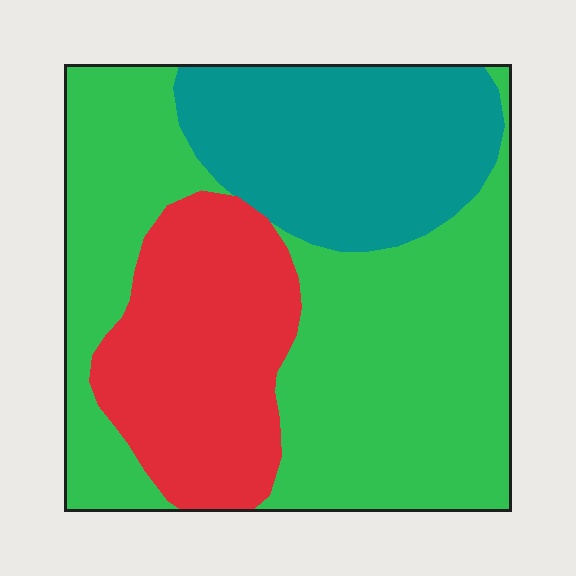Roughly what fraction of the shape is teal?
Teal takes up less than a quarter of the shape.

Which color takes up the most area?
Green, at roughly 50%.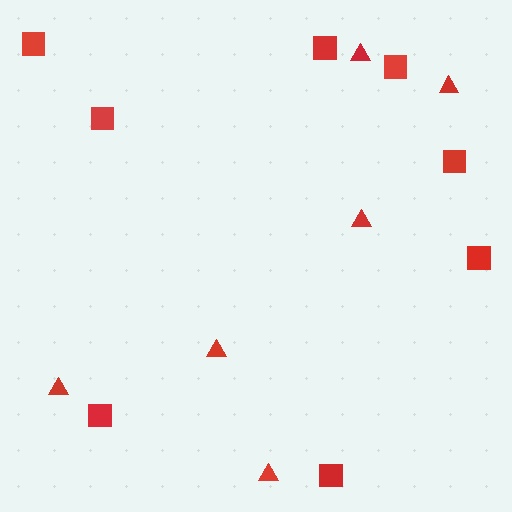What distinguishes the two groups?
There are 2 groups: one group of squares (8) and one group of triangles (6).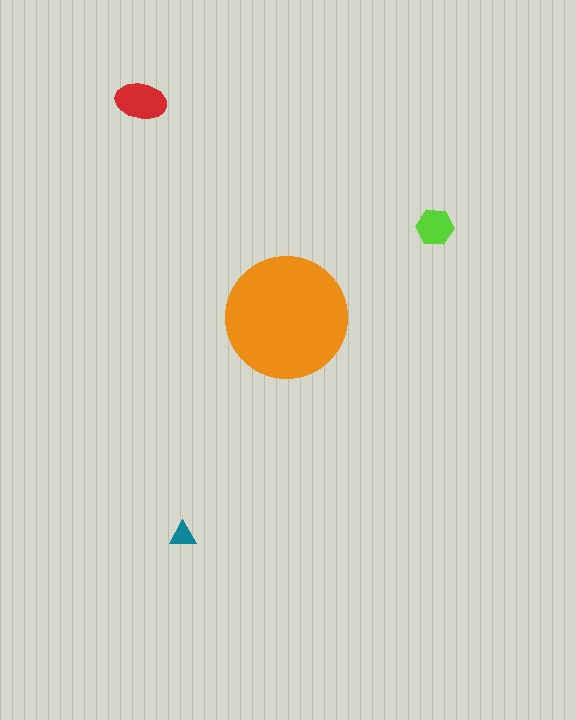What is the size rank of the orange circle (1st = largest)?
1st.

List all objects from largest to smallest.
The orange circle, the red ellipse, the lime hexagon, the teal triangle.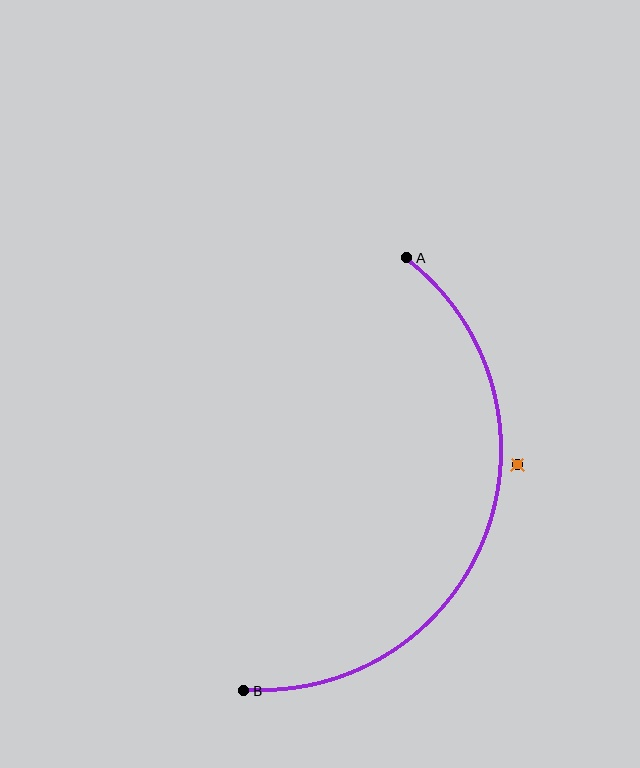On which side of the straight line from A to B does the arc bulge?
The arc bulges to the right of the straight line connecting A and B.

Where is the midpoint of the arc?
The arc midpoint is the point on the curve farthest from the straight line joining A and B. It sits to the right of that line.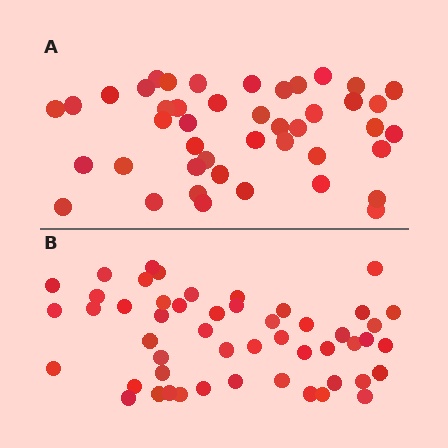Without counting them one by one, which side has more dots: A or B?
Region B (the bottom region) has more dots.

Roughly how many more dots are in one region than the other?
Region B has roughly 8 or so more dots than region A.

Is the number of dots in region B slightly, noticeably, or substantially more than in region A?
Region B has only slightly more — the two regions are fairly close. The ratio is roughly 1.2 to 1.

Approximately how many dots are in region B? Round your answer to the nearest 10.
About 50 dots. (The exact count is 51, which rounds to 50.)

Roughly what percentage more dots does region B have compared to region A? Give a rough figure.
About 15% more.